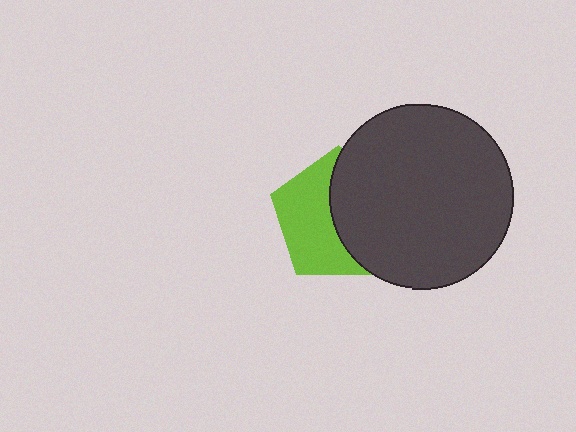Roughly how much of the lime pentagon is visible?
About half of it is visible (roughly 50%).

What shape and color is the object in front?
The object in front is a dark gray circle.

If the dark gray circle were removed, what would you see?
You would see the complete lime pentagon.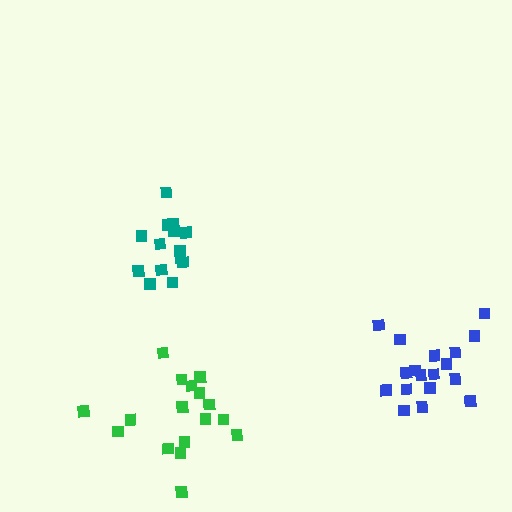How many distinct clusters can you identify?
There are 3 distinct clusters.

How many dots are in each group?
Group 1: 14 dots, Group 2: 18 dots, Group 3: 17 dots (49 total).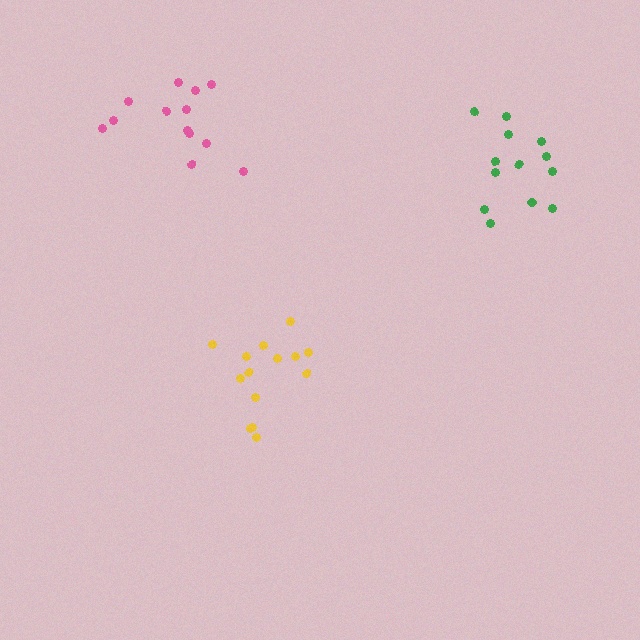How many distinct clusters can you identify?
There are 3 distinct clusters.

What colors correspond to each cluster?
The clusters are colored: pink, yellow, green.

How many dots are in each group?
Group 1: 13 dots, Group 2: 14 dots, Group 3: 13 dots (40 total).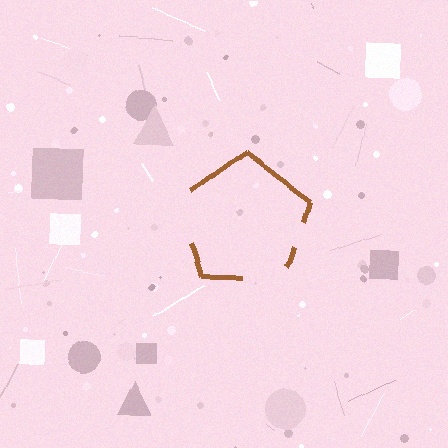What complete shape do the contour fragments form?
The contour fragments form a pentagon.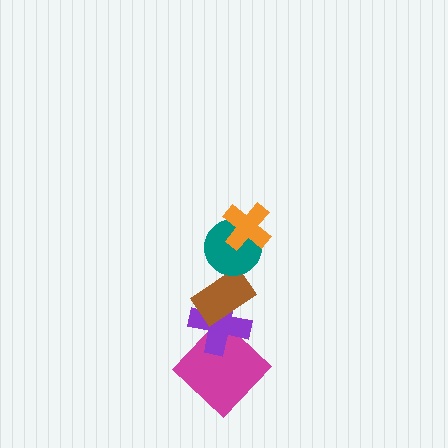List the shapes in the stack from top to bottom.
From top to bottom: the orange cross, the teal circle, the brown rectangle, the purple cross, the magenta diamond.